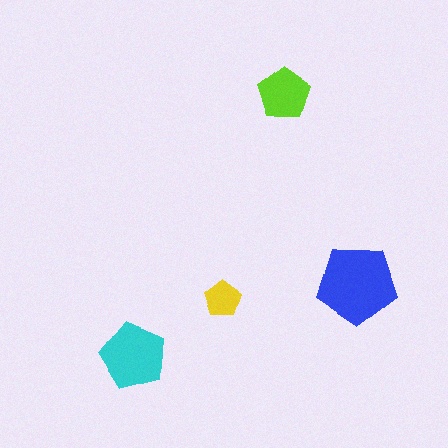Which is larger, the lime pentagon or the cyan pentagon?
The cyan one.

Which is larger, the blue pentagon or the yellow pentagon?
The blue one.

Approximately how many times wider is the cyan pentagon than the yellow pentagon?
About 2 times wider.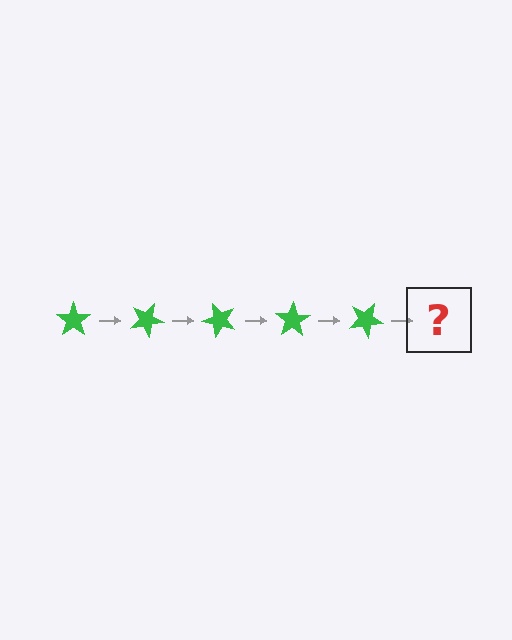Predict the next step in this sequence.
The next step is a green star rotated 125 degrees.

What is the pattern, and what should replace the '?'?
The pattern is that the star rotates 25 degrees each step. The '?' should be a green star rotated 125 degrees.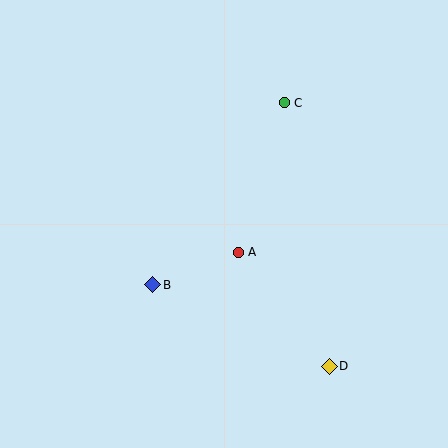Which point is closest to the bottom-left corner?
Point B is closest to the bottom-left corner.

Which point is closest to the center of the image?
Point A at (238, 252) is closest to the center.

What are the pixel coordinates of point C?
Point C is at (284, 103).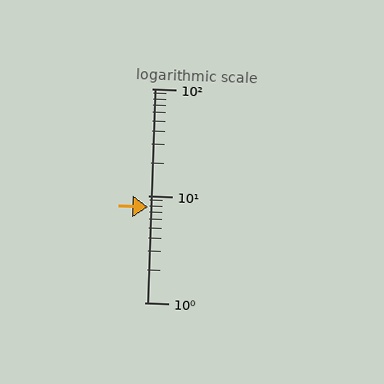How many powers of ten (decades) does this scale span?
The scale spans 2 decades, from 1 to 100.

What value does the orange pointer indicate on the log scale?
The pointer indicates approximately 7.8.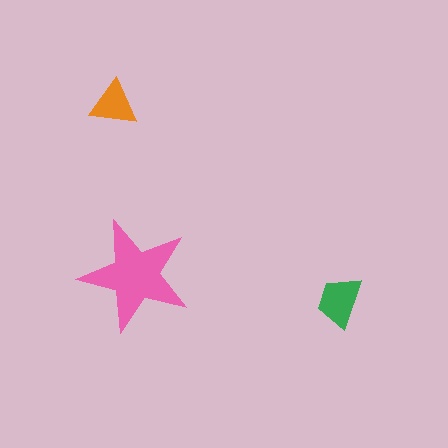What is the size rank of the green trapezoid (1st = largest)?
2nd.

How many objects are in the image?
There are 3 objects in the image.